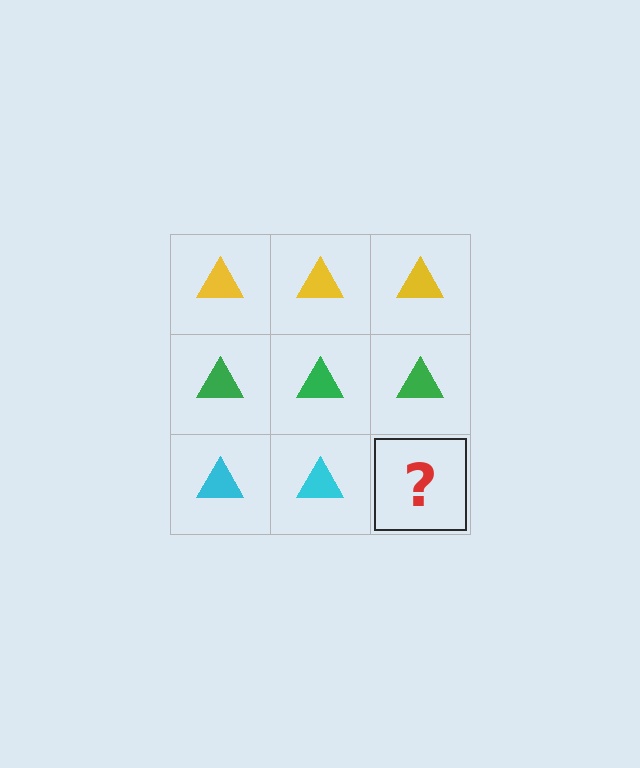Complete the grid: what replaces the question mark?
The question mark should be replaced with a cyan triangle.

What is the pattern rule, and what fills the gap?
The rule is that each row has a consistent color. The gap should be filled with a cyan triangle.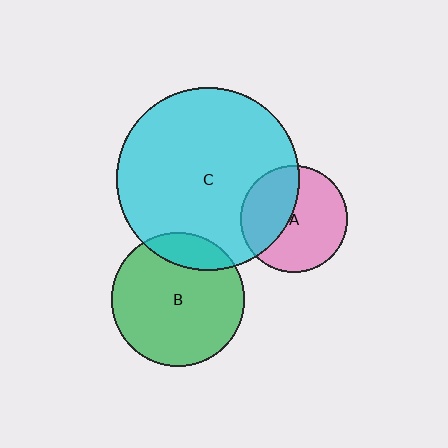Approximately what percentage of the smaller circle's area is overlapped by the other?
Approximately 40%.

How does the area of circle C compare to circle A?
Approximately 3.0 times.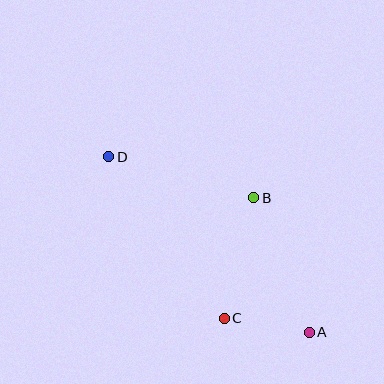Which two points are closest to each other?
Points A and C are closest to each other.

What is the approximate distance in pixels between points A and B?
The distance between A and B is approximately 145 pixels.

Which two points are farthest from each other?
Points A and D are farthest from each other.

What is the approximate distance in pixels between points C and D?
The distance between C and D is approximately 198 pixels.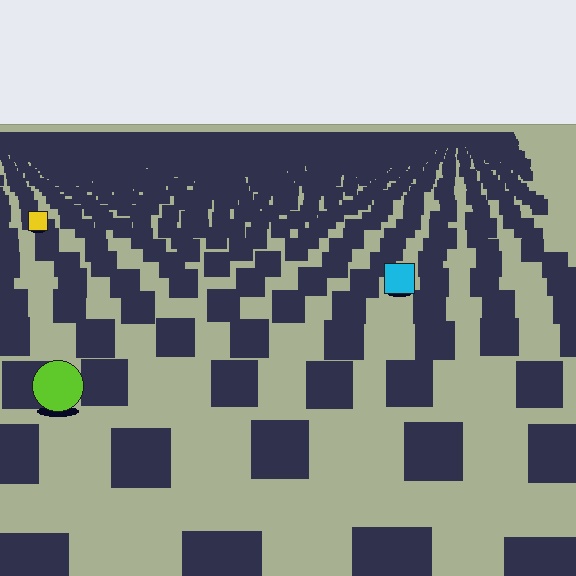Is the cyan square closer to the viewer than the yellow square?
Yes. The cyan square is closer — you can tell from the texture gradient: the ground texture is coarser near it.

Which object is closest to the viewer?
The lime circle is closest. The texture marks near it are larger and more spread out.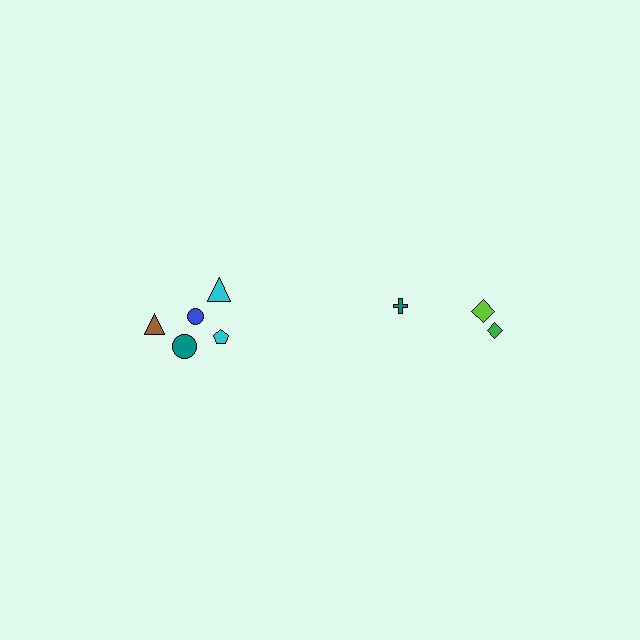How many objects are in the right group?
There are 3 objects.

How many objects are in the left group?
There are 5 objects.